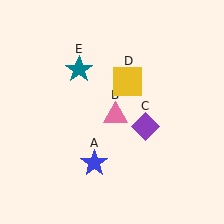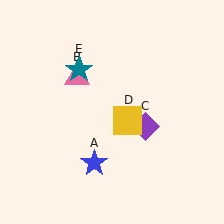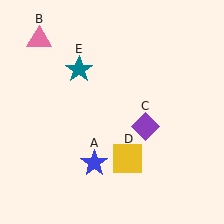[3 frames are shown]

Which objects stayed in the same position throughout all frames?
Blue star (object A) and purple diamond (object C) and teal star (object E) remained stationary.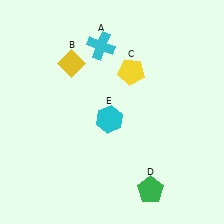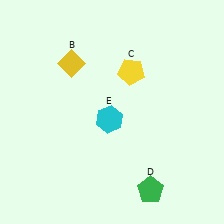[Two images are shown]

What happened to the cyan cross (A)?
The cyan cross (A) was removed in Image 2. It was in the top-left area of Image 1.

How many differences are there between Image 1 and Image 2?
There is 1 difference between the two images.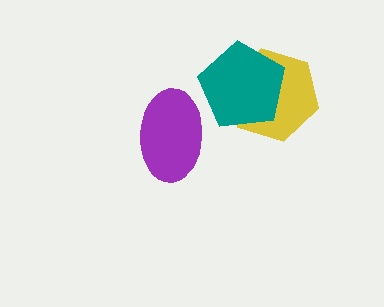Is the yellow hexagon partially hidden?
Yes, it is partially covered by another shape.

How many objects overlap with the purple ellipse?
0 objects overlap with the purple ellipse.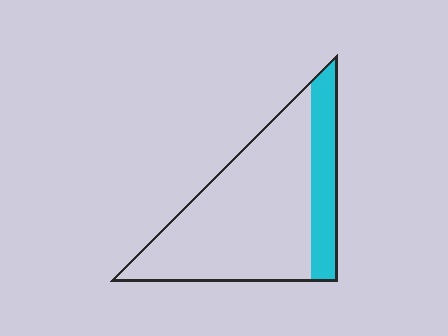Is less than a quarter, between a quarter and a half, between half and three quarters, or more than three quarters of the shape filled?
Less than a quarter.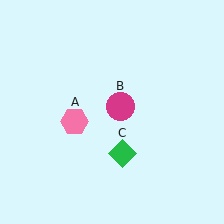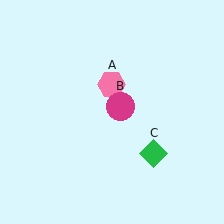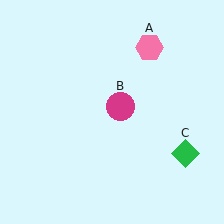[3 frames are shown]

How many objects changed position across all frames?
2 objects changed position: pink hexagon (object A), green diamond (object C).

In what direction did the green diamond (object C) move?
The green diamond (object C) moved right.